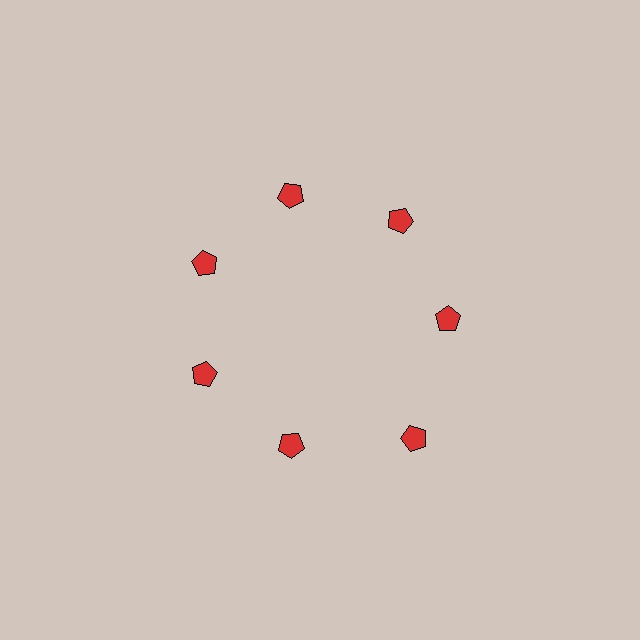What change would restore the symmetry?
The symmetry would be restored by moving it inward, back onto the ring so that all 7 pentagons sit at equal angles and equal distance from the center.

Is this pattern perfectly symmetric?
No. The 7 red pentagons are arranged in a ring, but one element near the 5 o'clock position is pushed outward from the center, breaking the 7-fold rotational symmetry.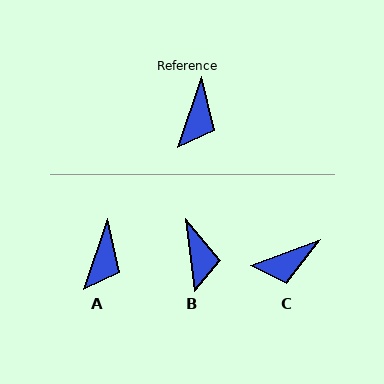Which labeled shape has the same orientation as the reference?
A.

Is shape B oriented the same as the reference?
No, it is off by about 26 degrees.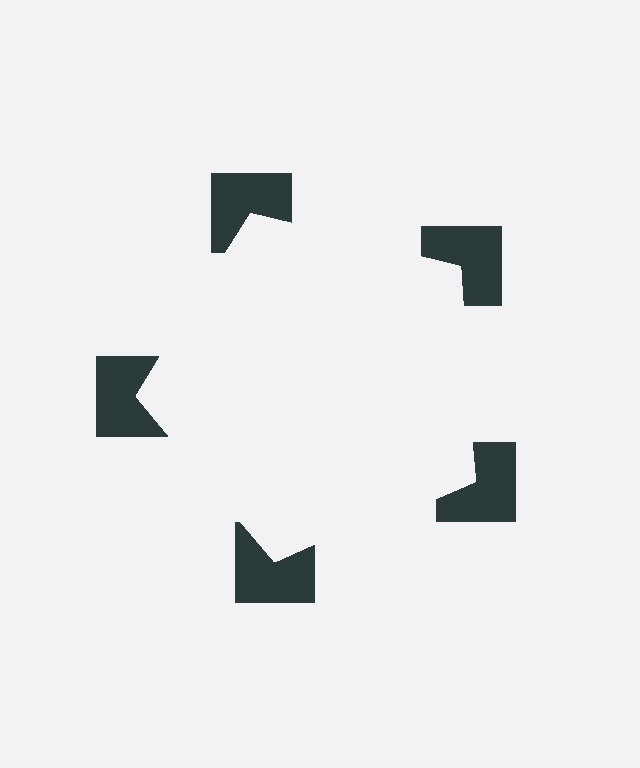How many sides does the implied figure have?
5 sides.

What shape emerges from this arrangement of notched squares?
An illusory pentagon — its edges are inferred from the aligned wedge cuts in the notched squares, not physically drawn.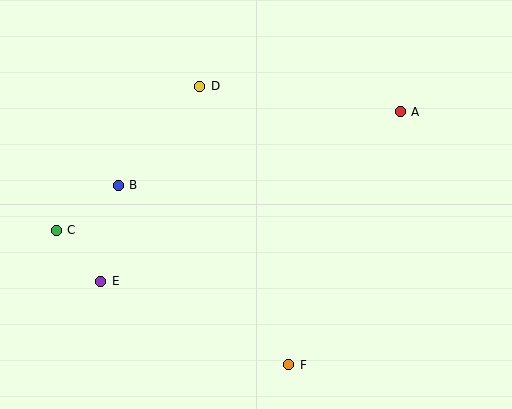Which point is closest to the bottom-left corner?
Point E is closest to the bottom-left corner.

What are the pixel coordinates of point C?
Point C is at (56, 230).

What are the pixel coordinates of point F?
Point F is at (289, 365).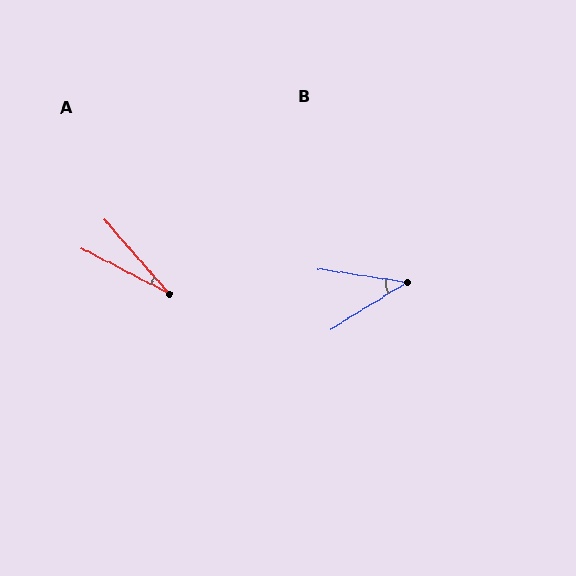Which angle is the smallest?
A, at approximately 21 degrees.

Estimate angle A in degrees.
Approximately 21 degrees.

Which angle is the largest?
B, at approximately 40 degrees.